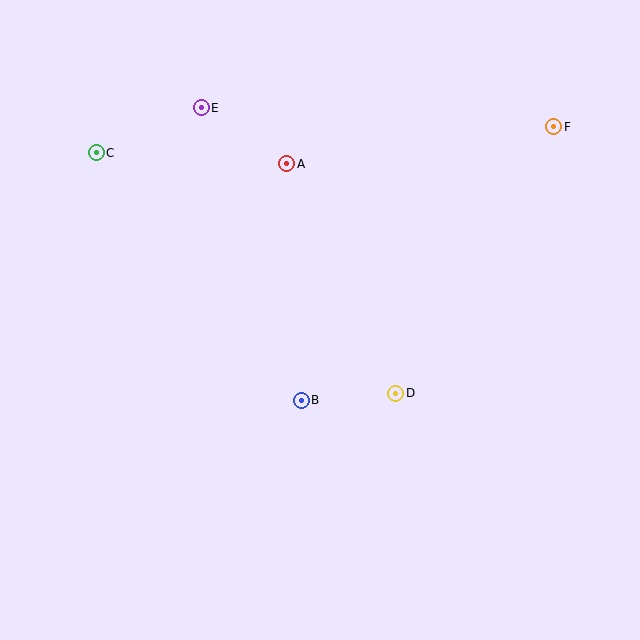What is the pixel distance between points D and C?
The distance between D and C is 384 pixels.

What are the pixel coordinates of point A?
Point A is at (287, 164).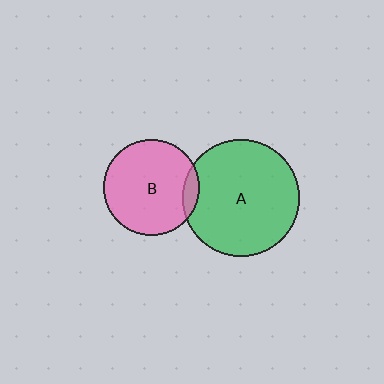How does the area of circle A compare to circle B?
Approximately 1.5 times.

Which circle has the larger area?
Circle A (green).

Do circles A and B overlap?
Yes.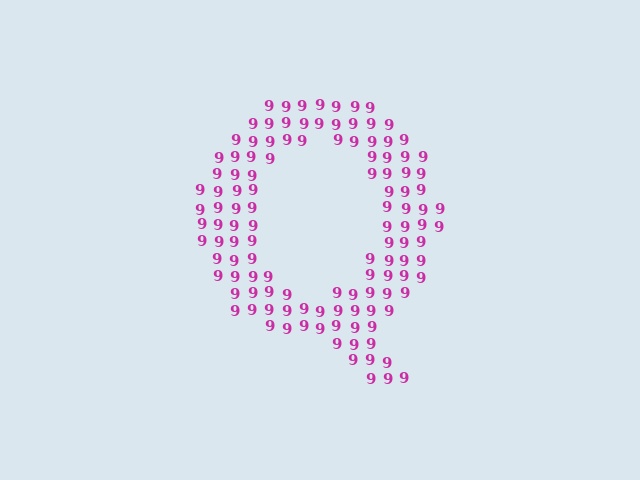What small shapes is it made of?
It is made of small digit 9's.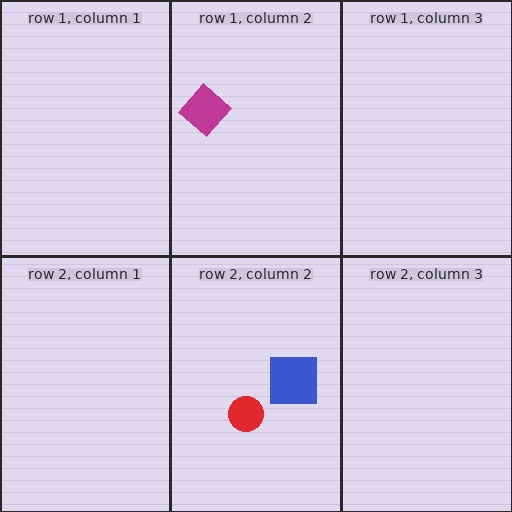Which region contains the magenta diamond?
The row 1, column 2 region.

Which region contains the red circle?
The row 2, column 2 region.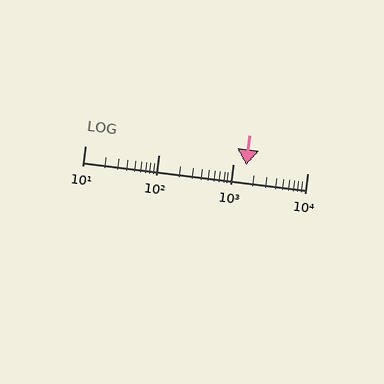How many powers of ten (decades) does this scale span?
The scale spans 3 decades, from 10 to 10000.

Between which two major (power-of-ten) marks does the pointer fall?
The pointer is between 1000 and 10000.